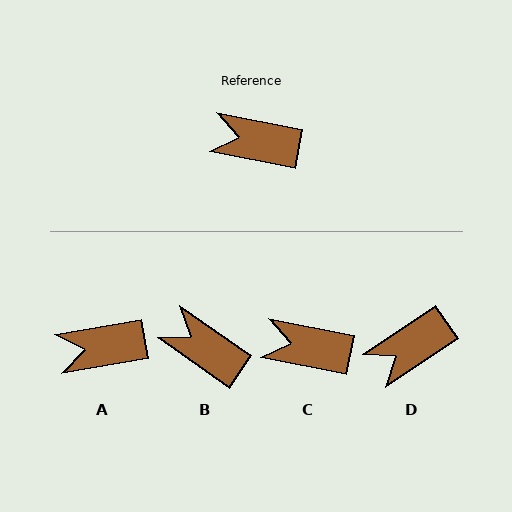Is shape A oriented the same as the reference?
No, it is off by about 21 degrees.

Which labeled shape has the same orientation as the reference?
C.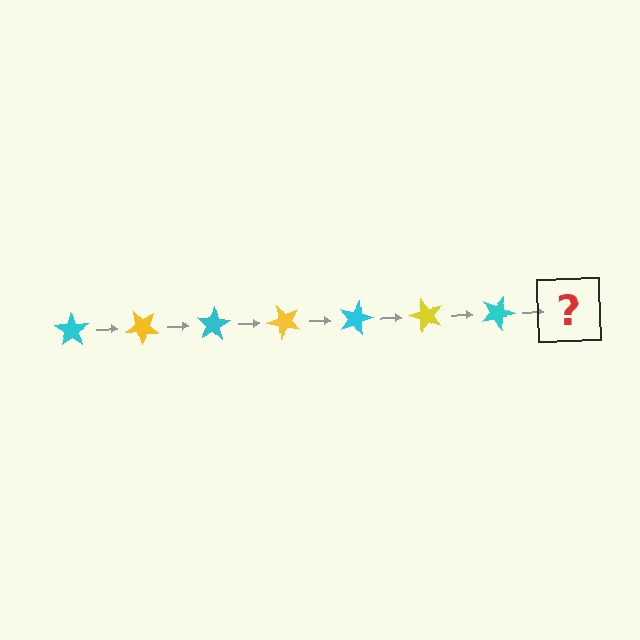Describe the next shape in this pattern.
It should be a yellow star, rotated 280 degrees from the start.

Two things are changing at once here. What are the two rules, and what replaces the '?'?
The two rules are that it rotates 40 degrees each step and the color cycles through cyan and yellow. The '?' should be a yellow star, rotated 280 degrees from the start.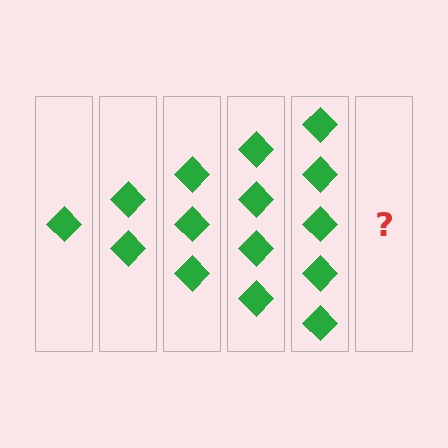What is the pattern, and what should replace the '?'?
The pattern is that each step adds one more diamond. The '?' should be 6 diamonds.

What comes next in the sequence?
The next element should be 6 diamonds.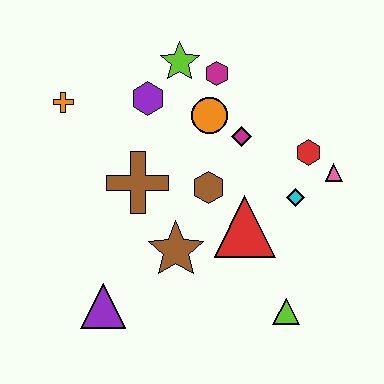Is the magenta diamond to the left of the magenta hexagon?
No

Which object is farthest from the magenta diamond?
The purple triangle is farthest from the magenta diamond.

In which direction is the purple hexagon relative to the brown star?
The purple hexagon is above the brown star.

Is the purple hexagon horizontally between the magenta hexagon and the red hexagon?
No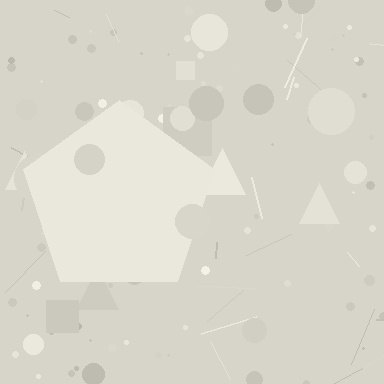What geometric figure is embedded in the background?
A pentagon is embedded in the background.